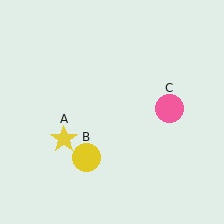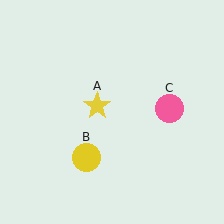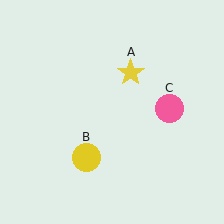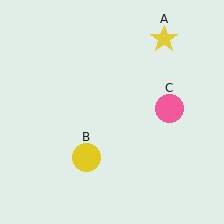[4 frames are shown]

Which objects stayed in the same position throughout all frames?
Yellow circle (object B) and pink circle (object C) remained stationary.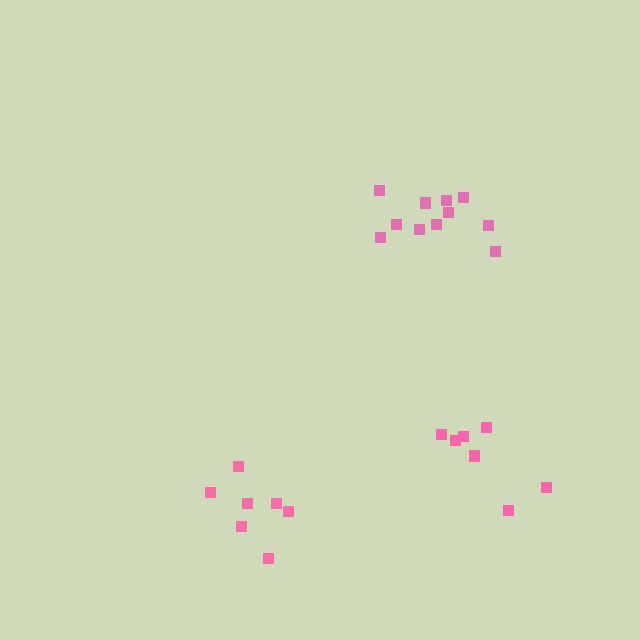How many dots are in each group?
Group 1: 7 dots, Group 2: 7 dots, Group 3: 11 dots (25 total).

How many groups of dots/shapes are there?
There are 3 groups.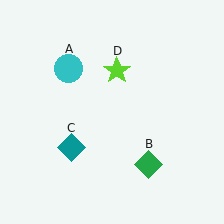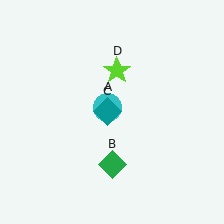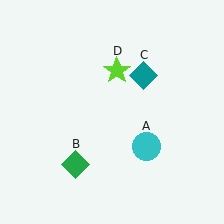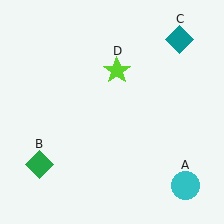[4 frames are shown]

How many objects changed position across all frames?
3 objects changed position: cyan circle (object A), green diamond (object B), teal diamond (object C).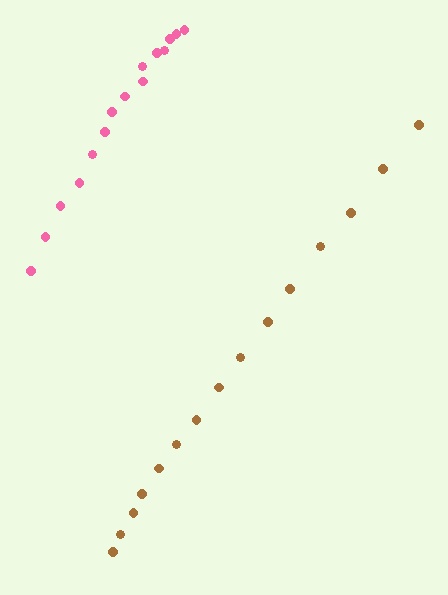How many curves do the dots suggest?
There are 2 distinct paths.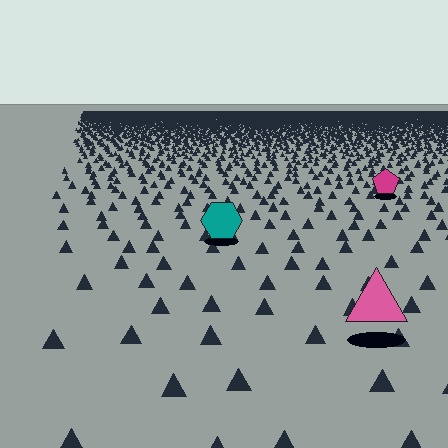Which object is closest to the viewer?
The pink triangle is closest. The texture marks near it are larger and more spread out.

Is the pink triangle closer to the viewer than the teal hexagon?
Yes. The pink triangle is closer — you can tell from the texture gradient: the ground texture is coarser near it.